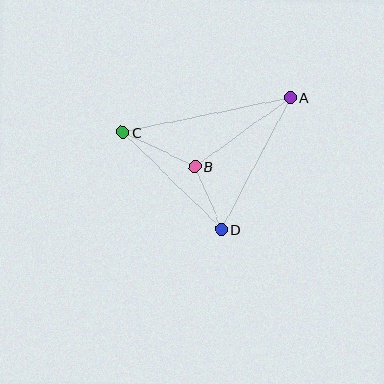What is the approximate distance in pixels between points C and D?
The distance between C and D is approximately 138 pixels.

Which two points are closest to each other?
Points B and D are closest to each other.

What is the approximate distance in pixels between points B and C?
The distance between B and C is approximately 79 pixels.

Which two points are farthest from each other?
Points A and C are farthest from each other.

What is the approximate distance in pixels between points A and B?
The distance between A and B is approximately 118 pixels.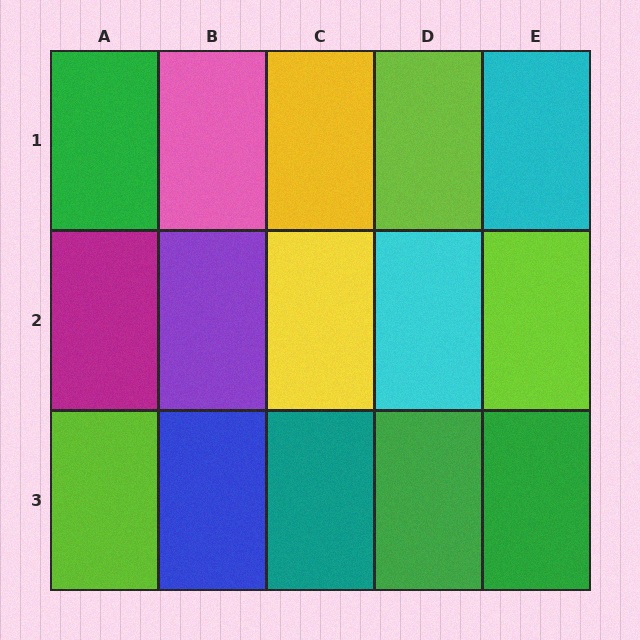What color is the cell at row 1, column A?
Green.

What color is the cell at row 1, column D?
Lime.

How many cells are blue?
1 cell is blue.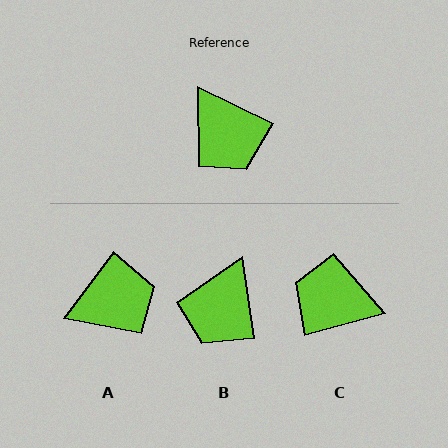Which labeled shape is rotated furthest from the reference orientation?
C, about 139 degrees away.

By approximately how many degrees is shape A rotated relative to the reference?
Approximately 79 degrees counter-clockwise.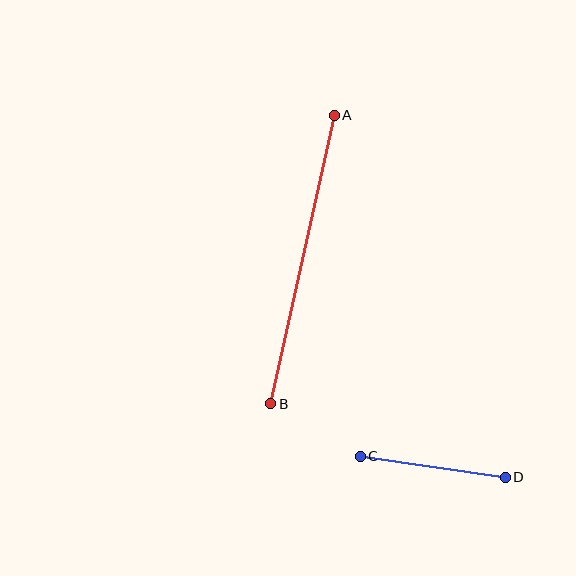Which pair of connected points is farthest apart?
Points A and B are farthest apart.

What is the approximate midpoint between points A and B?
The midpoint is at approximately (303, 259) pixels.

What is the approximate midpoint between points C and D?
The midpoint is at approximately (433, 467) pixels.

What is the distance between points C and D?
The distance is approximately 146 pixels.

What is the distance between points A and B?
The distance is approximately 295 pixels.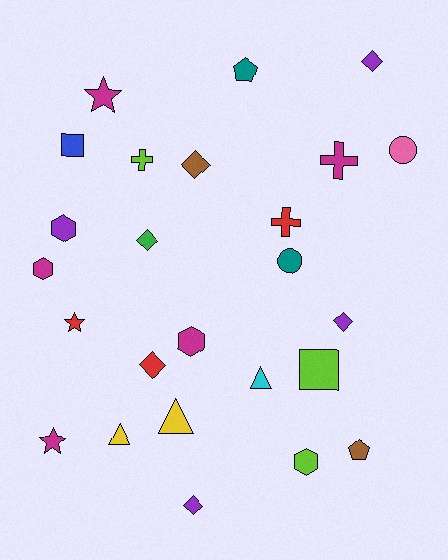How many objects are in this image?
There are 25 objects.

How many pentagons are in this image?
There are 2 pentagons.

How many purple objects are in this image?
There are 4 purple objects.